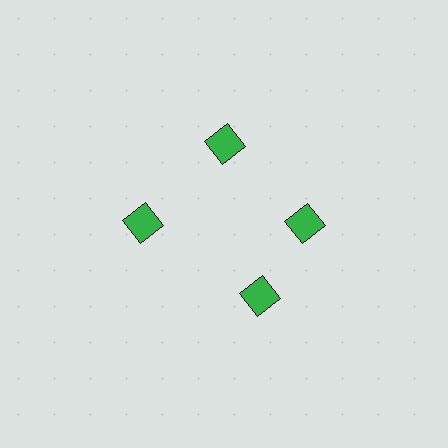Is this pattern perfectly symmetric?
No. The 4 green squares are arranged in a ring, but one element near the 6 o'clock position is rotated out of alignment along the ring, breaking the 4-fold rotational symmetry.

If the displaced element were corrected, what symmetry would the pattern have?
It would have 4-fold rotational symmetry — the pattern would map onto itself every 90 degrees.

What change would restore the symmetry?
The symmetry would be restored by rotating it back into even spacing with its neighbors so that all 4 squares sit at equal angles and equal distance from the center.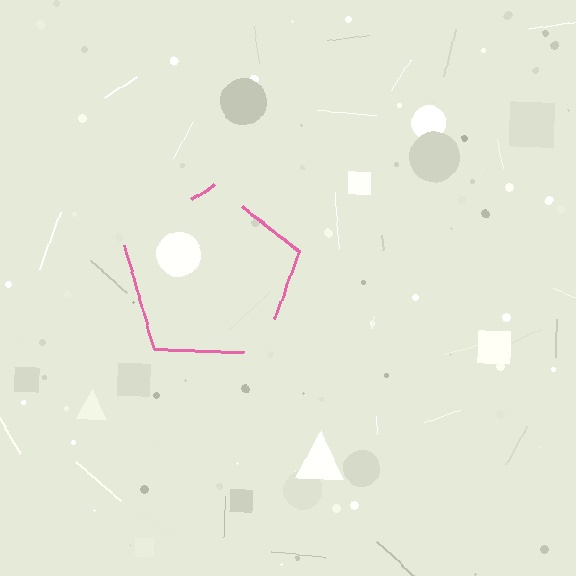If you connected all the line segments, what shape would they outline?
They would outline a pentagon.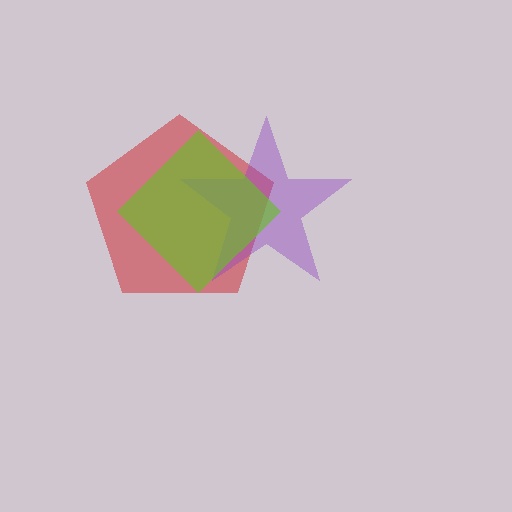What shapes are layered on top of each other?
The layered shapes are: a red pentagon, a purple star, a lime diamond.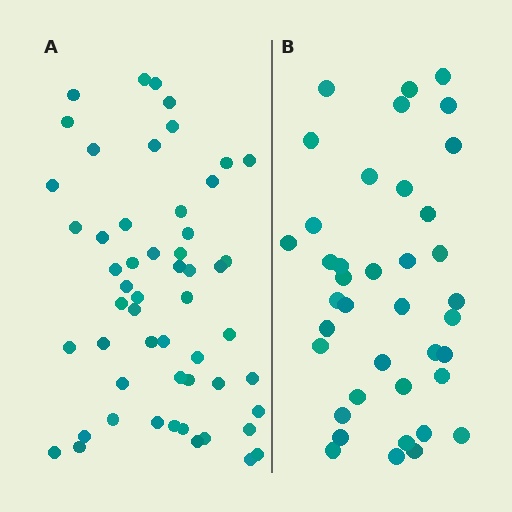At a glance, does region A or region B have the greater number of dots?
Region A (the left region) has more dots.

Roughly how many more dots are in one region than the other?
Region A has approximately 15 more dots than region B.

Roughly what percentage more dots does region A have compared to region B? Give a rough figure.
About 40% more.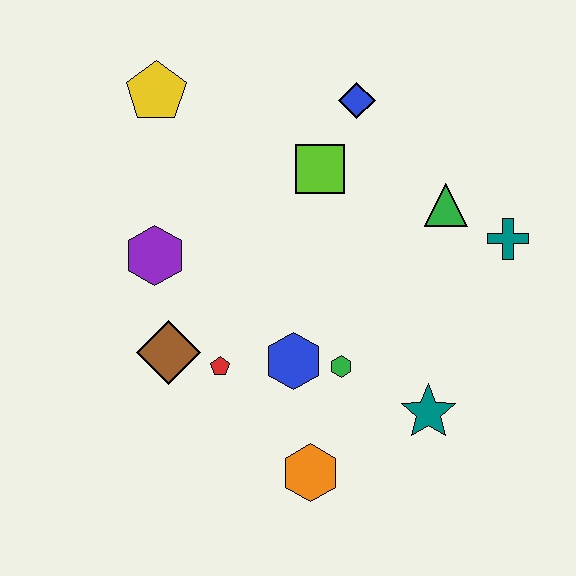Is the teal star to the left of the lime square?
No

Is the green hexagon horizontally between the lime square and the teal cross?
Yes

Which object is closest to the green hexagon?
The blue hexagon is closest to the green hexagon.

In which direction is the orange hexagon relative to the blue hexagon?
The orange hexagon is below the blue hexagon.